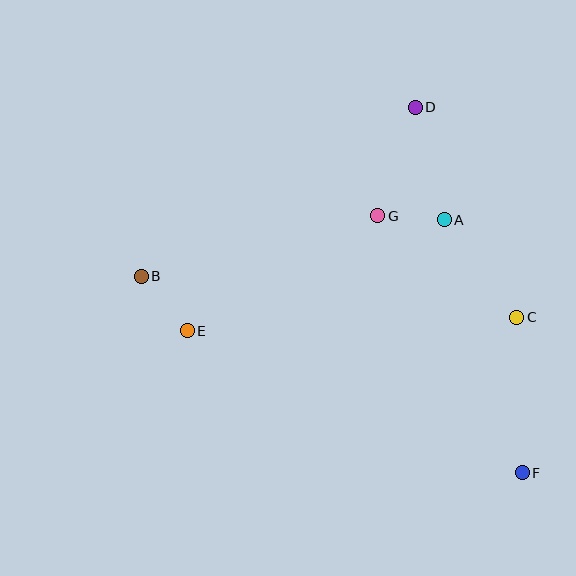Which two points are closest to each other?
Points A and G are closest to each other.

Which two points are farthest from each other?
Points B and F are farthest from each other.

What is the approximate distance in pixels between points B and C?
The distance between B and C is approximately 378 pixels.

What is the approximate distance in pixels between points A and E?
The distance between A and E is approximately 280 pixels.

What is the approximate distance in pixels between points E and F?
The distance between E and F is approximately 364 pixels.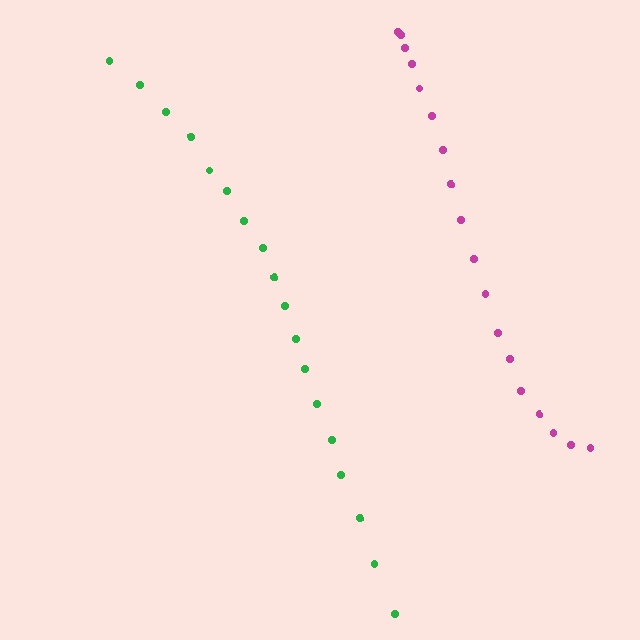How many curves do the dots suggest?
There are 2 distinct paths.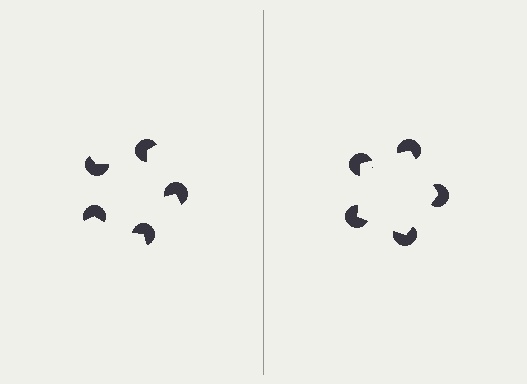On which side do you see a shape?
An illusory pentagon appears on the right side. On the left side the wedge cuts are rotated, so no coherent shape forms.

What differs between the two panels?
The pac-man discs are positioned identically on both sides; only the wedge orientations differ. On the right they align to a pentagon; on the left they are misaligned.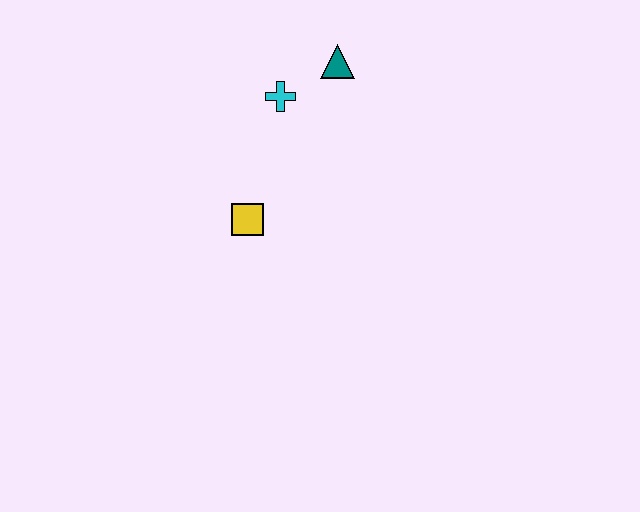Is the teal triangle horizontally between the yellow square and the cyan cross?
No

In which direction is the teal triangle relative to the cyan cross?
The teal triangle is to the right of the cyan cross.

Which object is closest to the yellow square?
The cyan cross is closest to the yellow square.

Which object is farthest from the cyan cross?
The yellow square is farthest from the cyan cross.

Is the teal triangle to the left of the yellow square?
No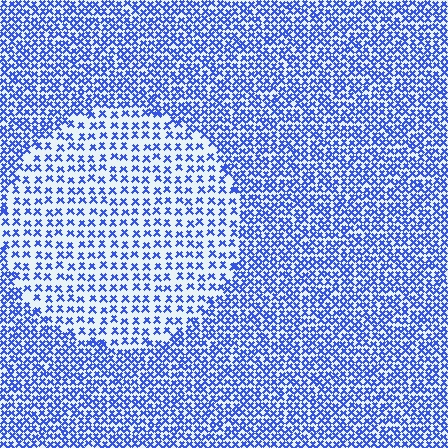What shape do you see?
I see a circle.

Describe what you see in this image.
The image contains small blue elements arranged at two different densities. A circle-shaped region is visible where the elements are less densely packed than the surrounding area.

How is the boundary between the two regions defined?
The boundary is defined by a change in element density (approximately 2.0x ratio). All elements are the same color, size, and shape.